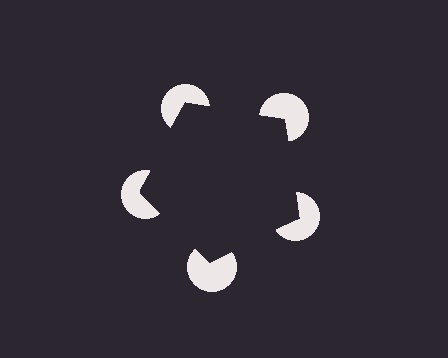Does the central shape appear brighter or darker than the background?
It typically appears slightly darker than the background, even though no actual brightness change is drawn.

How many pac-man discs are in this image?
There are 5 — one at each vertex of the illusory pentagon.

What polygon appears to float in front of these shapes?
An illusory pentagon — its edges are inferred from the aligned wedge cuts in the pac-man discs, not physically drawn.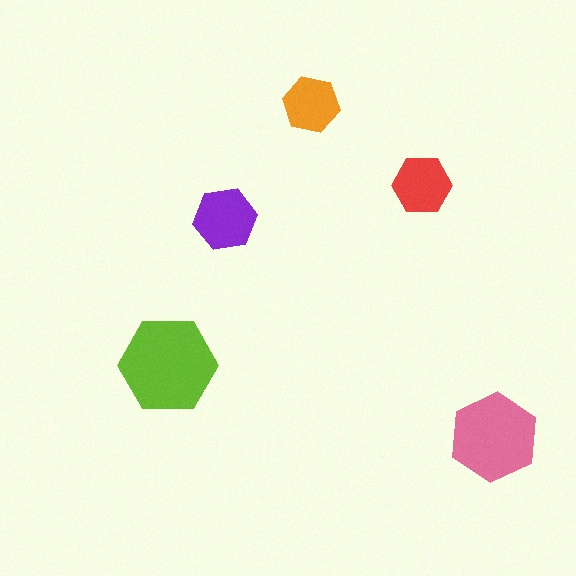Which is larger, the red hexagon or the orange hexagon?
The red one.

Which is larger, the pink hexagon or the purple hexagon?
The pink one.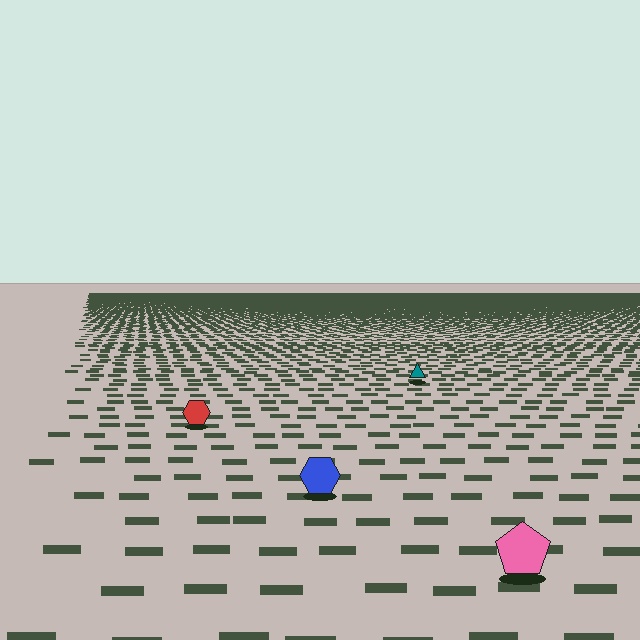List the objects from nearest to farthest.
From nearest to farthest: the pink pentagon, the blue hexagon, the red hexagon, the teal triangle.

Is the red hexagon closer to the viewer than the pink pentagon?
No. The pink pentagon is closer — you can tell from the texture gradient: the ground texture is coarser near it.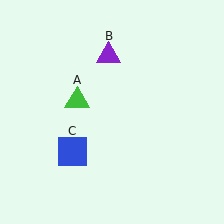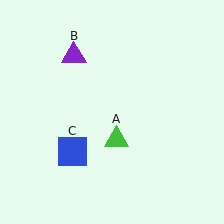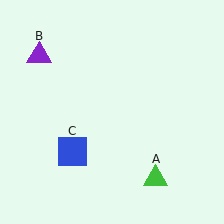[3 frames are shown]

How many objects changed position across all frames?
2 objects changed position: green triangle (object A), purple triangle (object B).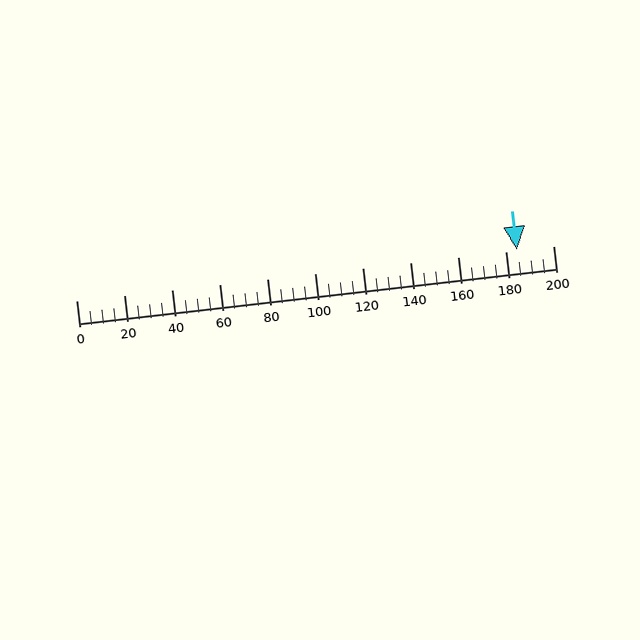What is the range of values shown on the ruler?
The ruler shows values from 0 to 200.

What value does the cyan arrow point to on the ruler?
The cyan arrow points to approximately 185.